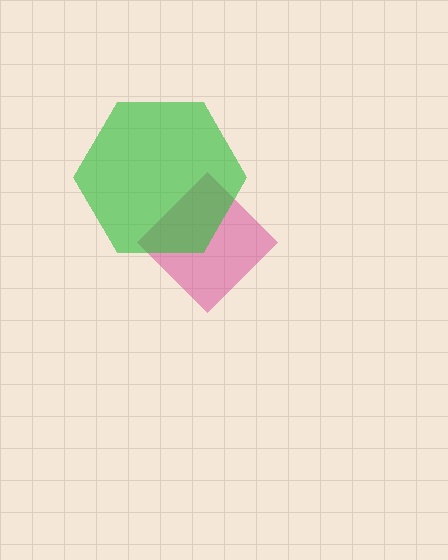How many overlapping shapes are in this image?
There are 2 overlapping shapes in the image.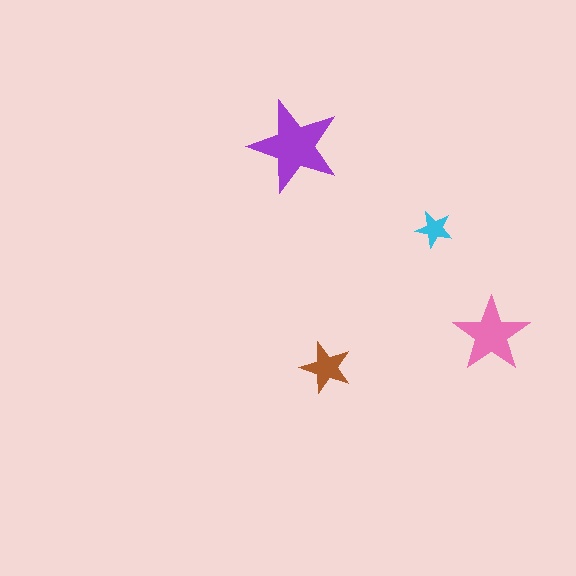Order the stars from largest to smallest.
the purple one, the pink one, the brown one, the cyan one.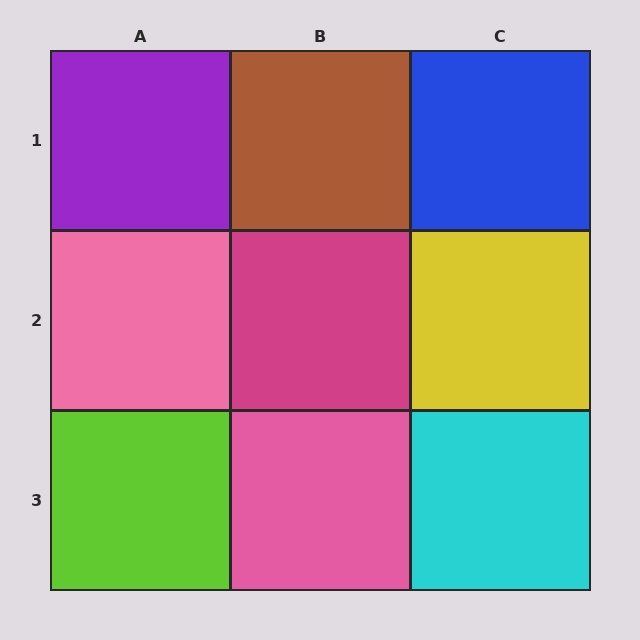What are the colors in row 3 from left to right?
Lime, pink, cyan.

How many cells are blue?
1 cell is blue.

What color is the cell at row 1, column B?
Brown.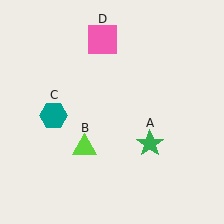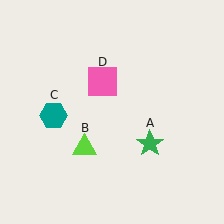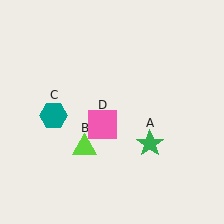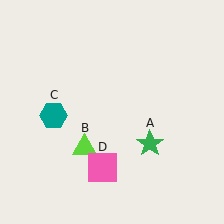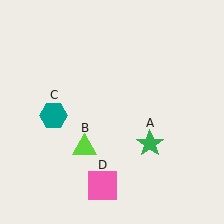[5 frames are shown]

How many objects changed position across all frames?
1 object changed position: pink square (object D).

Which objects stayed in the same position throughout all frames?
Green star (object A) and lime triangle (object B) and teal hexagon (object C) remained stationary.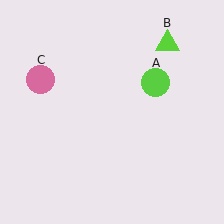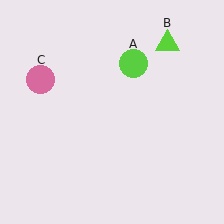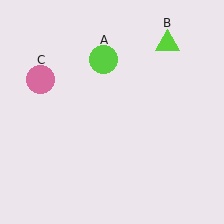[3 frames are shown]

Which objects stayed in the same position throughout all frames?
Lime triangle (object B) and pink circle (object C) remained stationary.